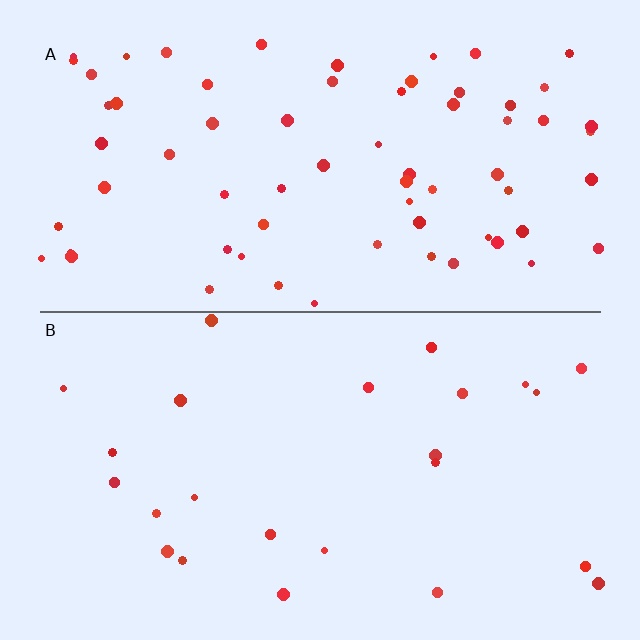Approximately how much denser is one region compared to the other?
Approximately 2.7× — region A over region B.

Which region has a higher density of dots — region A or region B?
A (the top).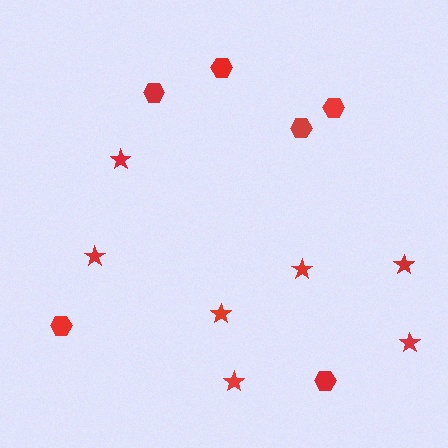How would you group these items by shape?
There are 2 groups: one group of stars (7) and one group of hexagons (6).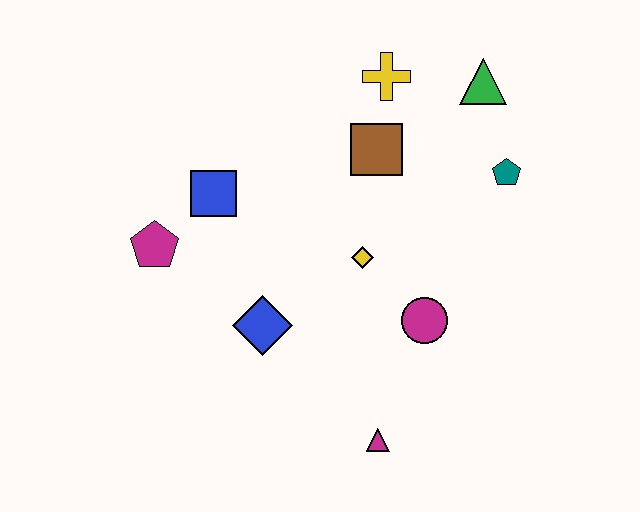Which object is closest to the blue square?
The magenta pentagon is closest to the blue square.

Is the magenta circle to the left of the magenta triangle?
No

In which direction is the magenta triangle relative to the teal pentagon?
The magenta triangle is below the teal pentagon.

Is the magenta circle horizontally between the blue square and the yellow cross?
No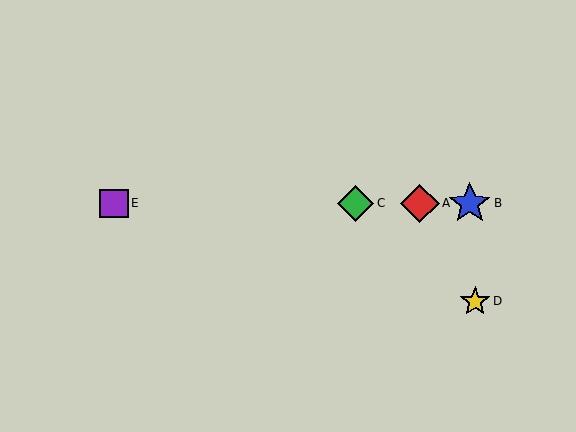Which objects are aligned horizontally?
Objects A, B, C, E are aligned horizontally.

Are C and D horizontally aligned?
No, C is at y≈203 and D is at y≈301.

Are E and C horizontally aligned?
Yes, both are at y≈203.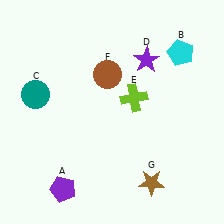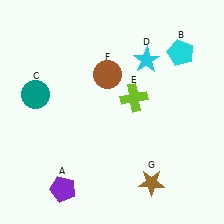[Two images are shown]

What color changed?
The star (D) changed from purple in Image 1 to cyan in Image 2.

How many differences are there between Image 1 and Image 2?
There is 1 difference between the two images.